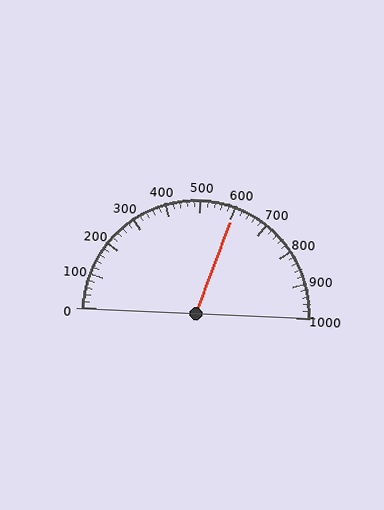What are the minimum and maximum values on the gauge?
The gauge ranges from 0 to 1000.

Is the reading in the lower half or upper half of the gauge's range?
The reading is in the upper half of the range (0 to 1000).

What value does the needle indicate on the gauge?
The needle indicates approximately 600.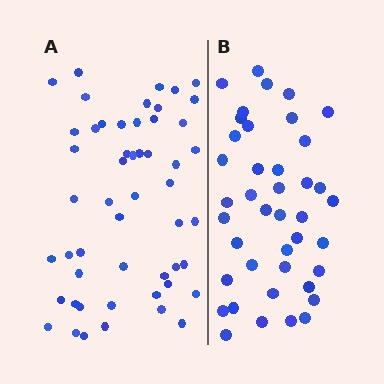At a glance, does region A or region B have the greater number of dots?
Region A (the left region) has more dots.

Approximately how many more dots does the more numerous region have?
Region A has roughly 12 or so more dots than region B.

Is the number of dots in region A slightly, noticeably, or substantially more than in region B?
Region A has noticeably more, but not dramatically so. The ratio is roughly 1.3 to 1.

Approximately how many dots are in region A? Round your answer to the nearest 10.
About 50 dots. (The exact count is 52, which rounds to 50.)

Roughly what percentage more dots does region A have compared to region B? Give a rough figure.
About 25% more.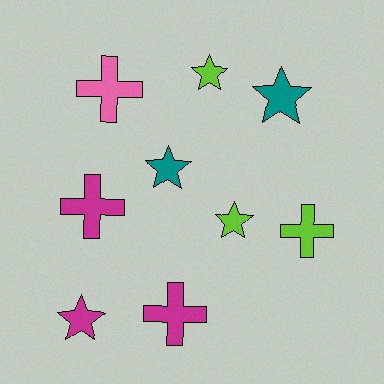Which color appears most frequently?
Lime, with 3 objects.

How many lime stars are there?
There are 2 lime stars.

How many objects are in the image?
There are 9 objects.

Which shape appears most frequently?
Star, with 5 objects.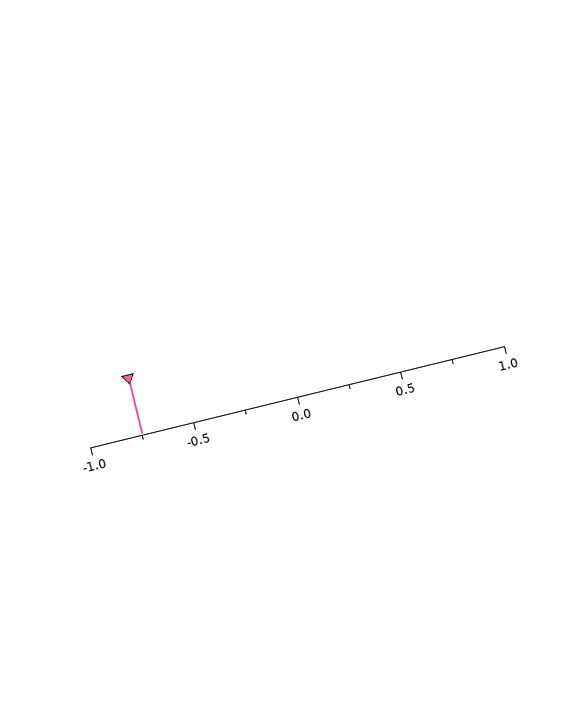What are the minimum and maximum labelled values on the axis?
The axis runs from -1.0 to 1.0.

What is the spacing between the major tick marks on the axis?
The major ticks are spaced 0.5 apart.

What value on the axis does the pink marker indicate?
The marker indicates approximately -0.75.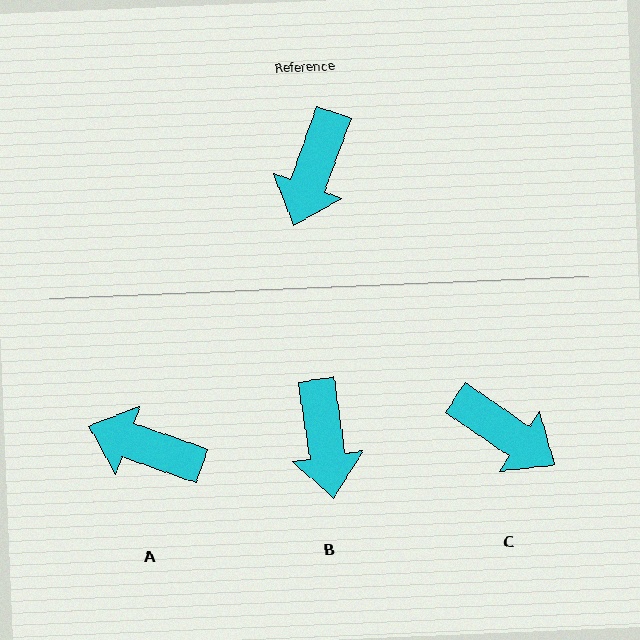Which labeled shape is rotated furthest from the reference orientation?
A, about 89 degrees away.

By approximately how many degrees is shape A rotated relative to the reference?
Approximately 89 degrees clockwise.